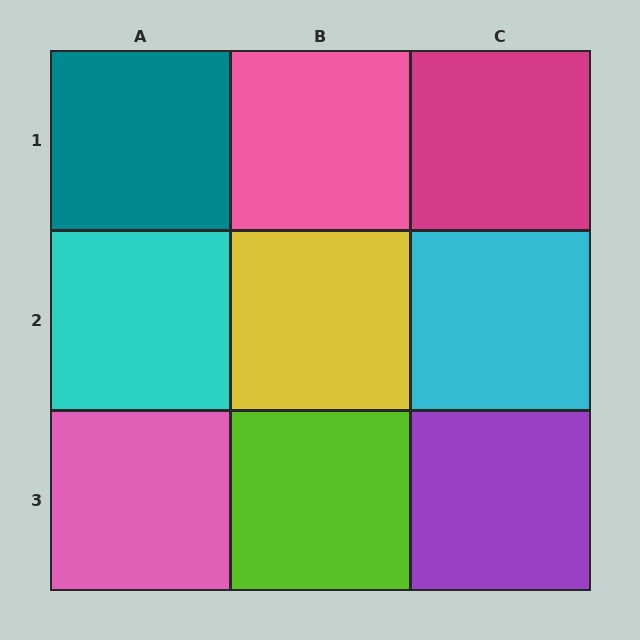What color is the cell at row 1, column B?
Pink.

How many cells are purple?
1 cell is purple.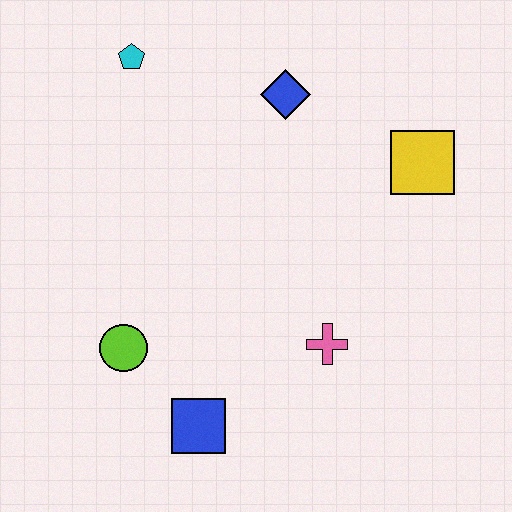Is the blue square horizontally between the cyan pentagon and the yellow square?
Yes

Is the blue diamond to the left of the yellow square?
Yes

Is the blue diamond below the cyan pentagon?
Yes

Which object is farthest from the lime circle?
The yellow square is farthest from the lime circle.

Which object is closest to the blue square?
The lime circle is closest to the blue square.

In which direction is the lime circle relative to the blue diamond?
The lime circle is below the blue diamond.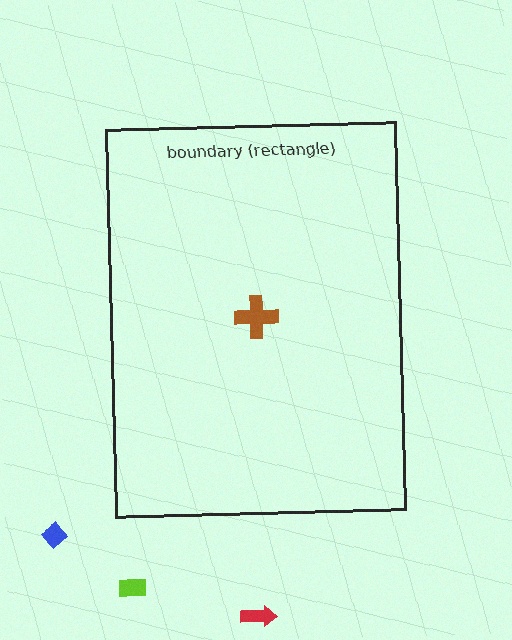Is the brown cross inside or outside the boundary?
Inside.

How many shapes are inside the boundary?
1 inside, 3 outside.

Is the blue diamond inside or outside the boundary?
Outside.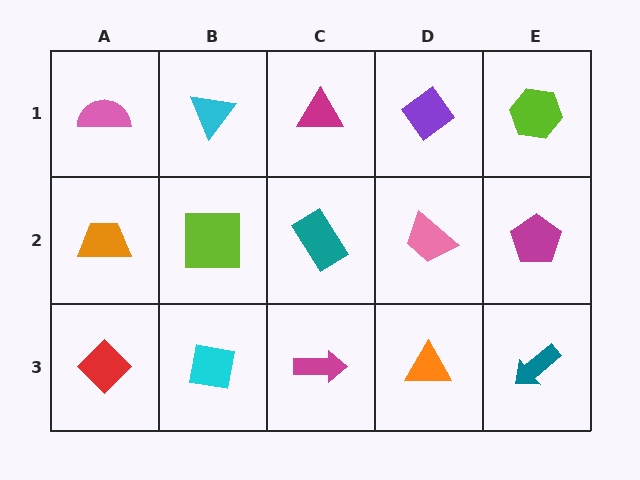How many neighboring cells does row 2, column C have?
4.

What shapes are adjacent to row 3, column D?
A pink trapezoid (row 2, column D), a magenta arrow (row 3, column C), a teal arrow (row 3, column E).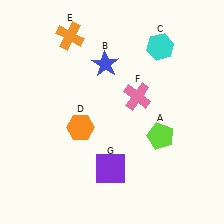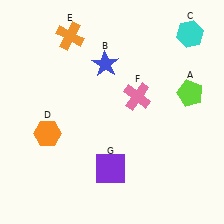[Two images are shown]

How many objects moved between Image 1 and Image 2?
3 objects moved between the two images.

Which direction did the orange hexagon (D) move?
The orange hexagon (D) moved left.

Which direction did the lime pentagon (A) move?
The lime pentagon (A) moved up.